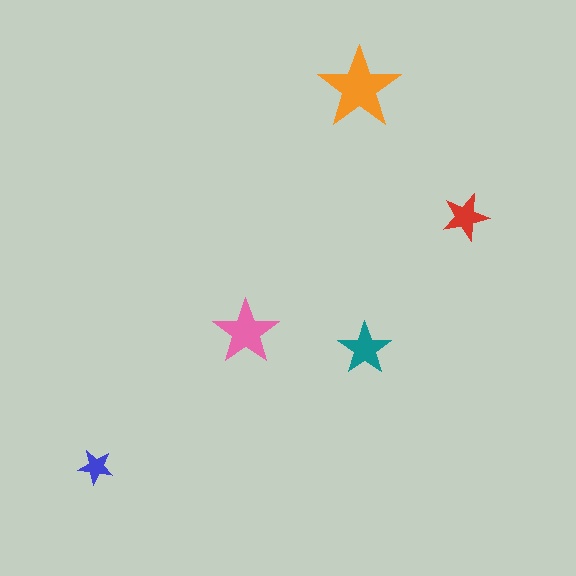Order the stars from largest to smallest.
the orange one, the pink one, the teal one, the red one, the blue one.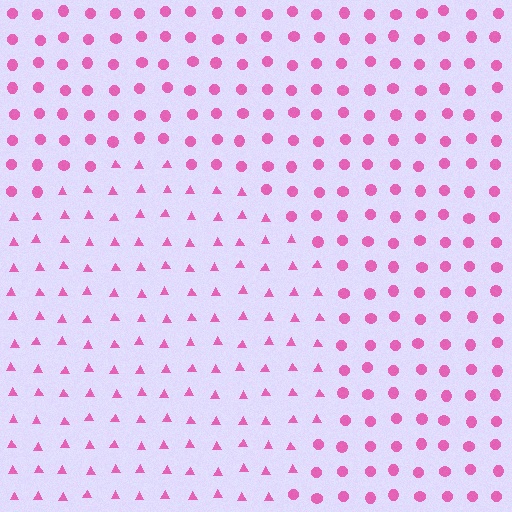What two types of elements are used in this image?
The image uses triangles inside the circle region and circles outside it.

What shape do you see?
I see a circle.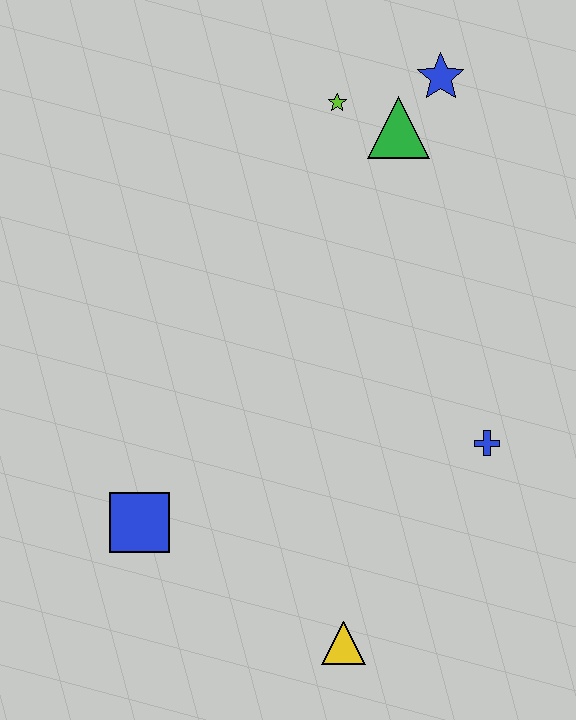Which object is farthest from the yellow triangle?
The blue star is farthest from the yellow triangle.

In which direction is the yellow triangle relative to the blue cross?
The yellow triangle is below the blue cross.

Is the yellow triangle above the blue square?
No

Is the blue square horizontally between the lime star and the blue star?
No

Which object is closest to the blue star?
The green triangle is closest to the blue star.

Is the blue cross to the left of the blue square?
No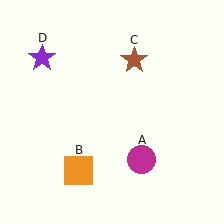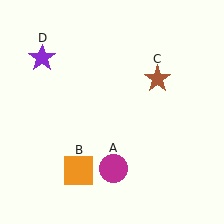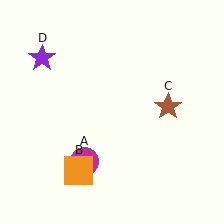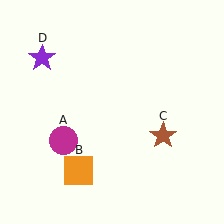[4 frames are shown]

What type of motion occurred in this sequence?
The magenta circle (object A), brown star (object C) rotated clockwise around the center of the scene.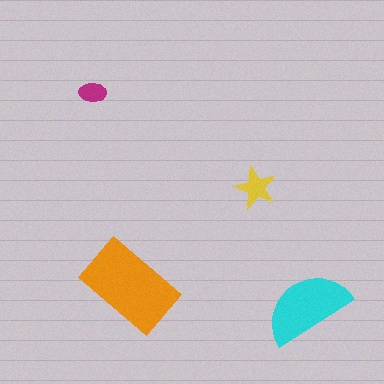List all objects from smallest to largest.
The magenta ellipse, the yellow star, the cyan semicircle, the orange rectangle.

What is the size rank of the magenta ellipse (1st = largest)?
4th.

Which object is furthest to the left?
The magenta ellipse is leftmost.